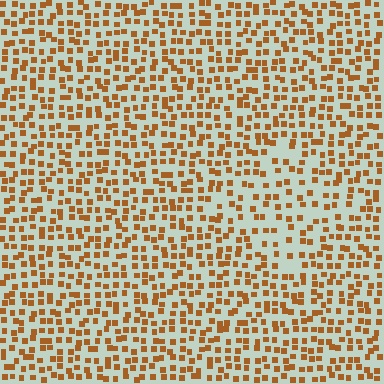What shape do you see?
I see a diamond.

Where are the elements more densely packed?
The elements are more densely packed outside the diamond boundary.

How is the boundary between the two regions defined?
The boundary is defined by a change in element density (approximately 1.6x ratio). All elements are the same color, size, and shape.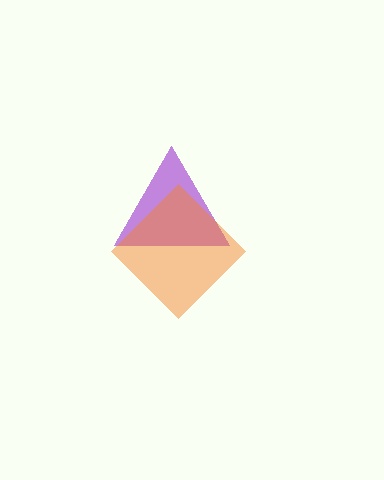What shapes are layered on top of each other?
The layered shapes are: a purple triangle, an orange diamond.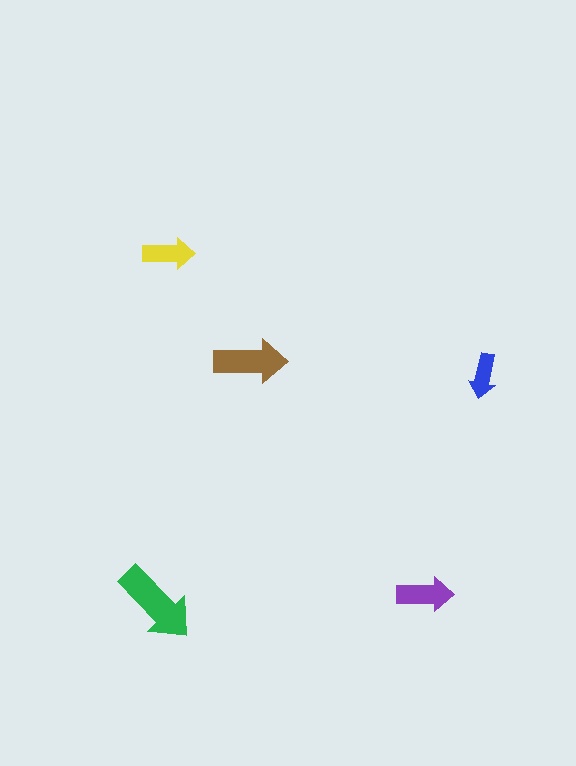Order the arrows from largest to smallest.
the green one, the brown one, the purple one, the yellow one, the blue one.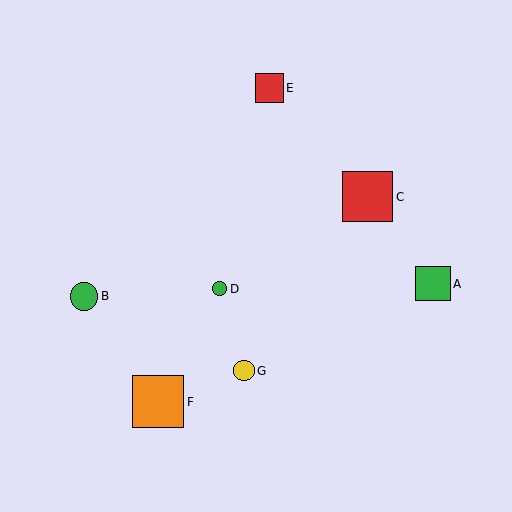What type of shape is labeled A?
Shape A is a green square.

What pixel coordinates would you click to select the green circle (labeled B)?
Click at (84, 296) to select the green circle B.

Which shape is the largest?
The orange square (labeled F) is the largest.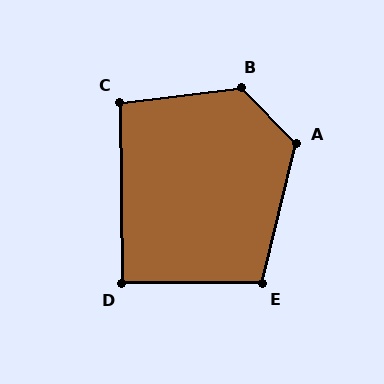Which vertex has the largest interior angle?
B, at approximately 128 degrees.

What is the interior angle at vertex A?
Approximately 121 degrees (obtuse).